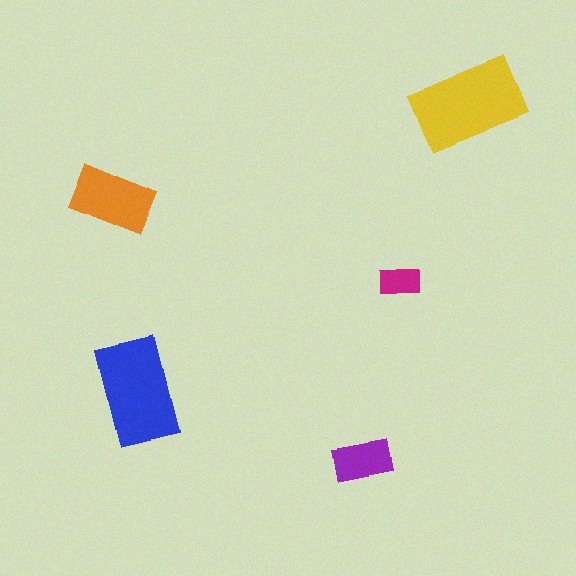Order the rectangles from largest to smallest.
the yellow one, the blue one, the orange one, the purple one, the magenta one.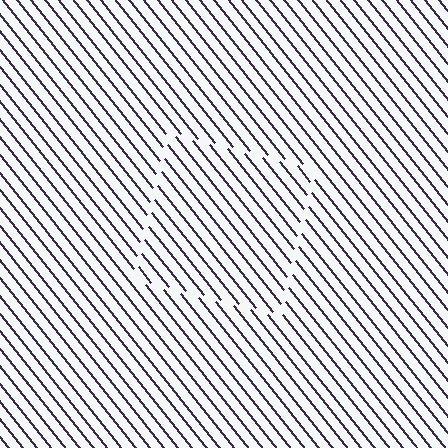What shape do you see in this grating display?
An illusory square. The interior of the shape contains the same grating, shifted by half a period — the contour is defined by the phase discontinuity where line-ends from the inner and outer gratings abut.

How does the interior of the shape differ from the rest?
The interior of the shape contains the same grating, shifted by half a period — the contour is defined by the phase discontinuity where line-ends from the inner and outer gratings abut.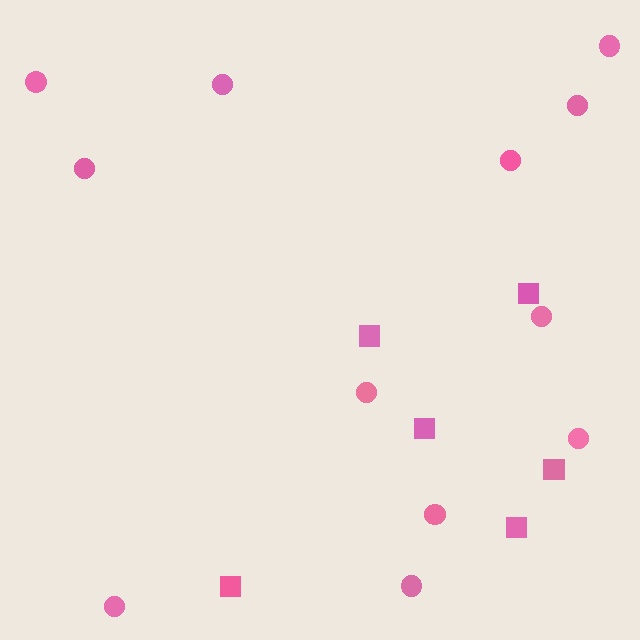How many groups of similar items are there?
There are 2 groups: one group of squares (6) and one group of circles (12).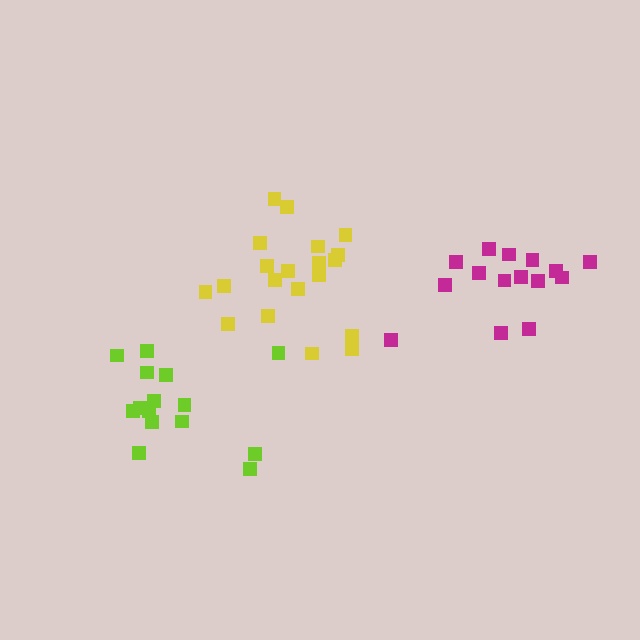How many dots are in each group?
Group 1: 15 dots, Group 2: 15 dots, Group 3: 21 dots (51 total).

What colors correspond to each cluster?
The clusters are colored: lime, magenta, yellow.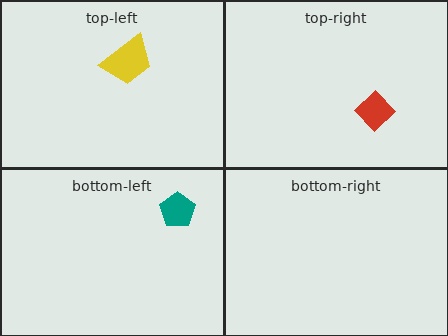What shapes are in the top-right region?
The red diamond.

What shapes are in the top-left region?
The yellow trapezoid.